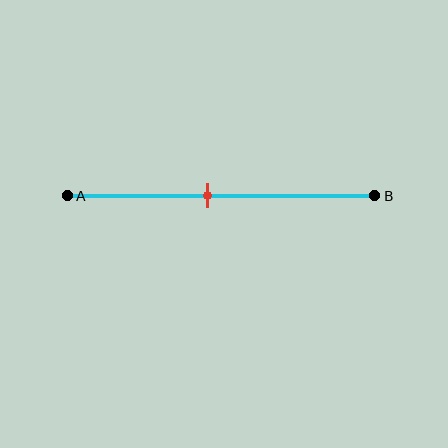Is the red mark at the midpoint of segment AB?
No, the mark is at about 45% from A, not at the 50% midpoint.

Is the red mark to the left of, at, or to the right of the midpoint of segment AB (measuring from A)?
The red mark is to the left of the midpoint of segment AB.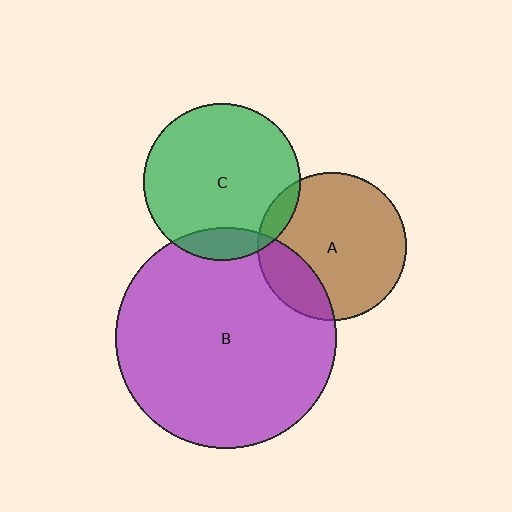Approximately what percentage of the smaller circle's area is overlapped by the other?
Approximately 10%.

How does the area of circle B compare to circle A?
Approximately 2.2 times.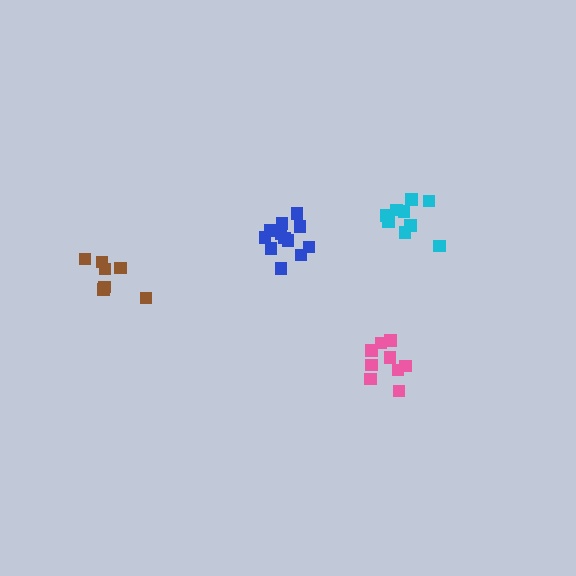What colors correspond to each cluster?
The clusters are colored: brown, pink, cyan, blue.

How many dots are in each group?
Group 1: 7 dots, Group 2: 9 dots, Group 3: 9 dots, Group 4: 12 dots (37 total).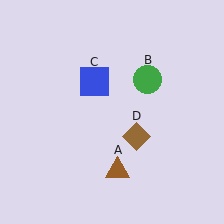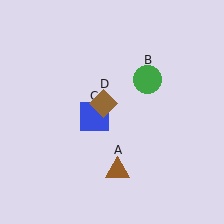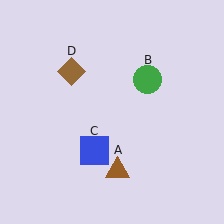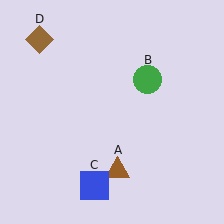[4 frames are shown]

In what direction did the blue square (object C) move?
The blue square (object C) moved down.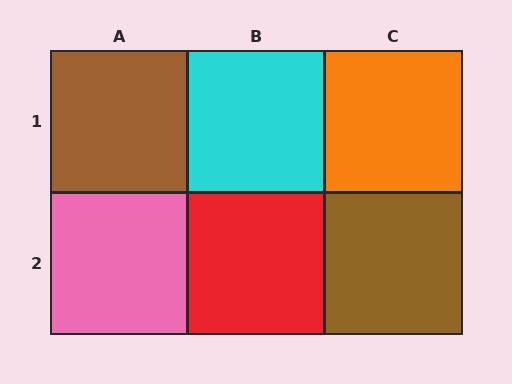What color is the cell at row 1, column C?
Orange.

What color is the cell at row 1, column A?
Brown.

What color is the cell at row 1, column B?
Cyan.